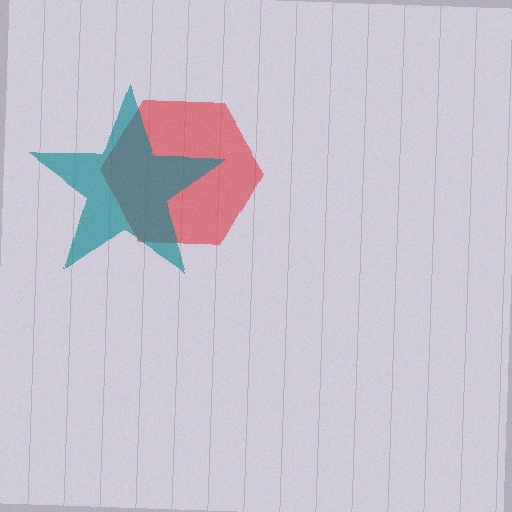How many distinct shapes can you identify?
There are 2 distinct shapes: a red hexagon, a teal star.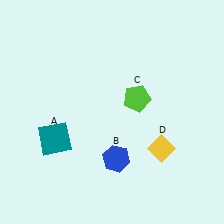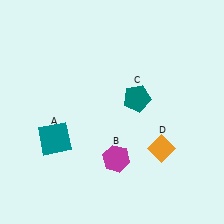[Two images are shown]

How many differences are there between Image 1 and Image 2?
There are 3 differences between the two images.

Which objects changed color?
B changed from blue to magenta. C changed from lime to teal. D changed from yellow to orange.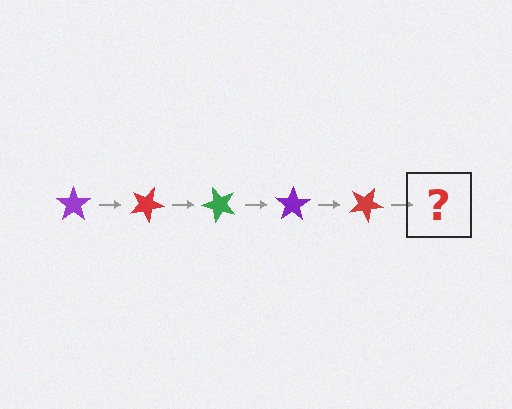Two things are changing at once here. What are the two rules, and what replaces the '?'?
The two rules are that it rotates 25 degrees each step and the color cycles through purple, red, and green. The '?' should be a green star, rotated 125 degrees from the start.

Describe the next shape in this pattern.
It should be a green star, rotated 125 degrees from the start.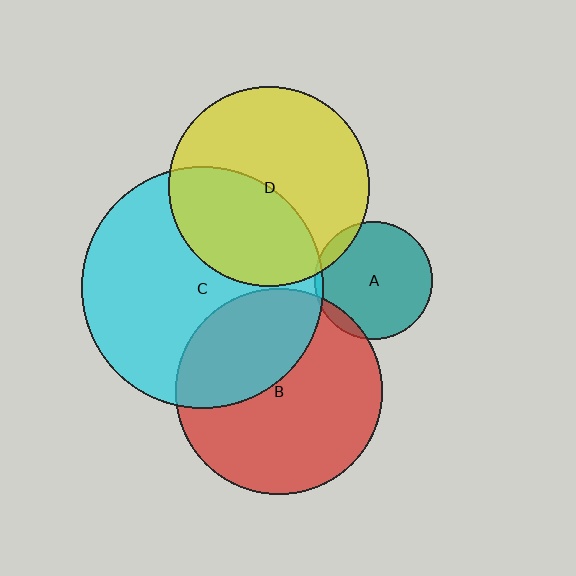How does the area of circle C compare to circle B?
Approximately 1.4 times.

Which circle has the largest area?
Circle C (cyan).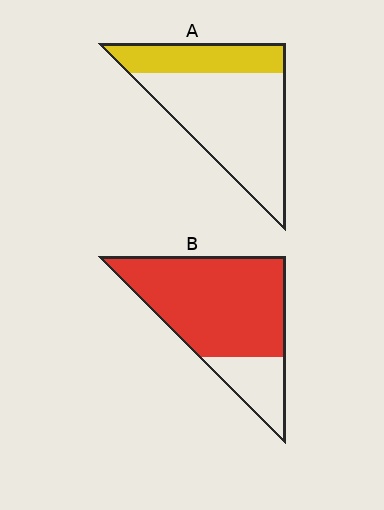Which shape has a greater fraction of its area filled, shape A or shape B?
Shape B.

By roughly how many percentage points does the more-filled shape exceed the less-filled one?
By roughly 50 percentage points (B over A).